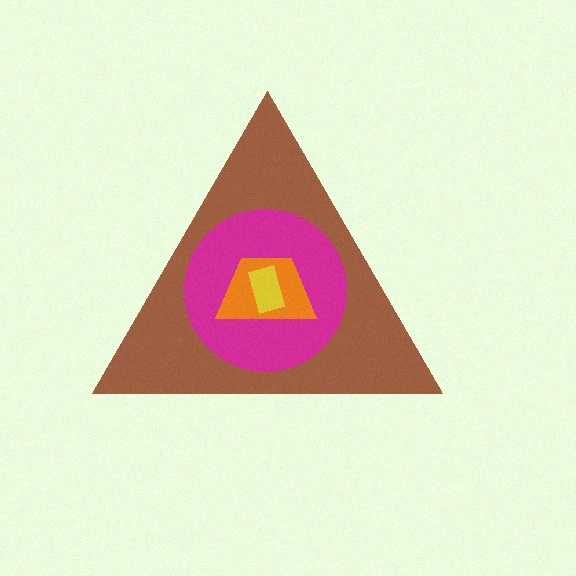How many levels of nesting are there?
4.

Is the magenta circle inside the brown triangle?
Yes.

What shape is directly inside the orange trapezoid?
The yellow rectangle.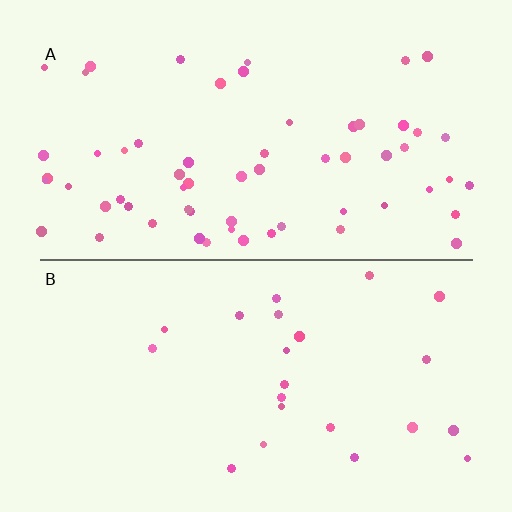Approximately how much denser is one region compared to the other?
Approximately 2.7× — region A over region B.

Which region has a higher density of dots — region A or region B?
A (the top).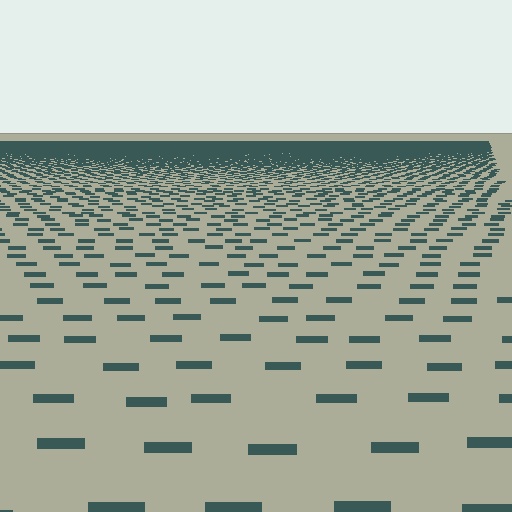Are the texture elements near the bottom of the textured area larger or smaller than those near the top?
Larger. Near the bottom, elements are closer to the viewer and appear at a bigger on-screen size.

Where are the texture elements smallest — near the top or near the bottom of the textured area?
Near the top.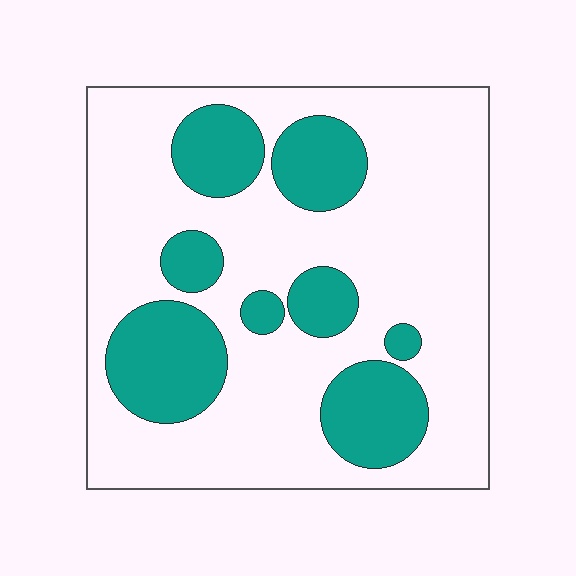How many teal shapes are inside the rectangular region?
8.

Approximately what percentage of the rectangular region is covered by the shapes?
Approximately 30%.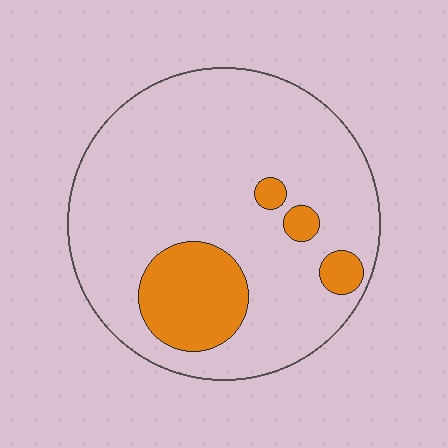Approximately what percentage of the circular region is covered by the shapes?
Approximately 15%.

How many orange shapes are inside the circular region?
4.